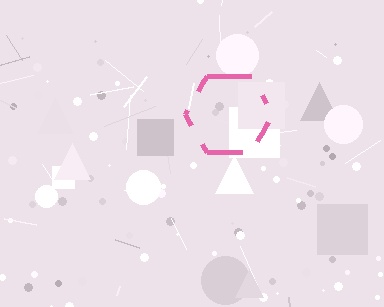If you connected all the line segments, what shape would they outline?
They would outline a hexagon.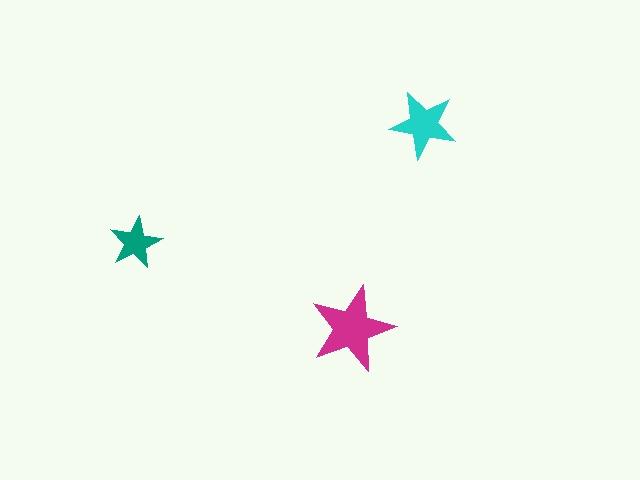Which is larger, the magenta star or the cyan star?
The magenta one.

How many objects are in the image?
There are 3 objects in the image.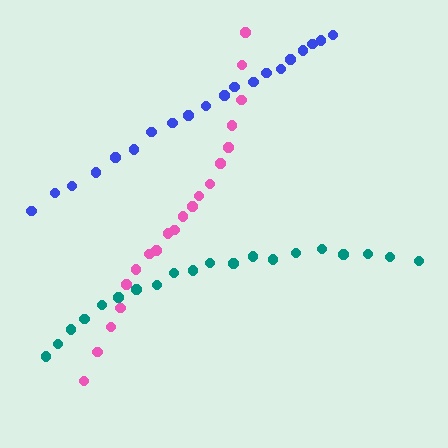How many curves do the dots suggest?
There are 3 distinct paths.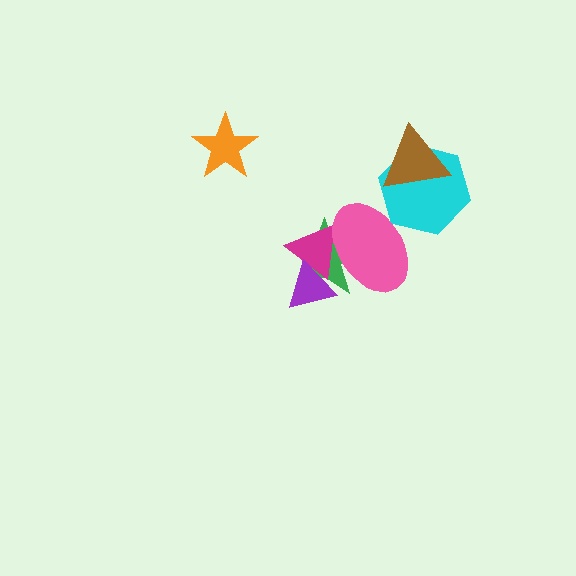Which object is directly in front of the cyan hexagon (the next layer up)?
The pink ellipse is directly in front of the cyan hexagon.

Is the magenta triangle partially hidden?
Yes, it is partially covered by another shape.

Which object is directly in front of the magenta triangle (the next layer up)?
The purple triangle is directly in front of the magenta triangle.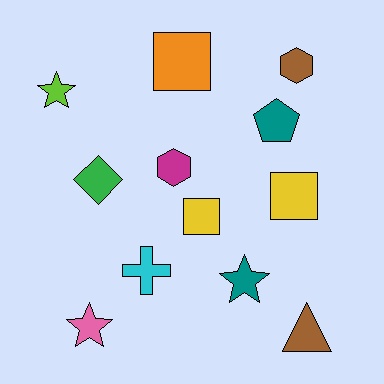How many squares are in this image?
There are 3 squares.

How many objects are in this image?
There are 12 objects.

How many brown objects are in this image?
There are 2 brown objects.